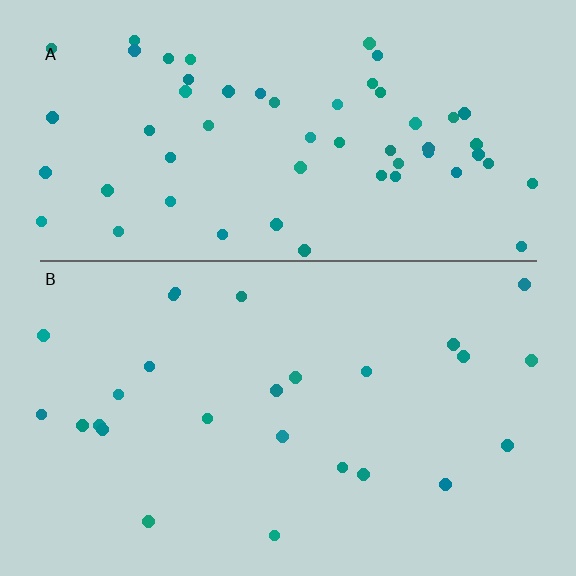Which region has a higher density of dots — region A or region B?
A (the top).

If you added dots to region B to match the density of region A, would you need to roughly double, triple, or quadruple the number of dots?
Approximately double.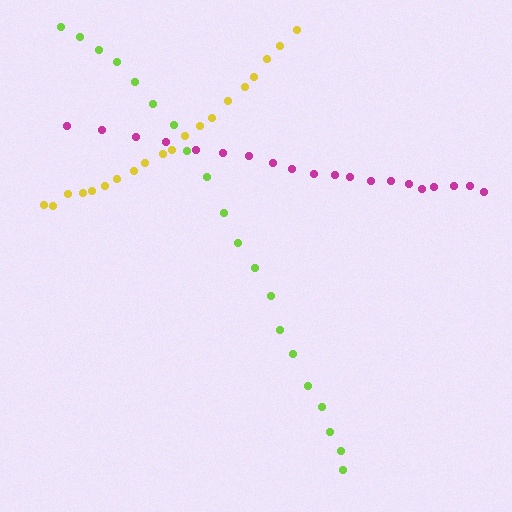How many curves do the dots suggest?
There are 3 distinct paths.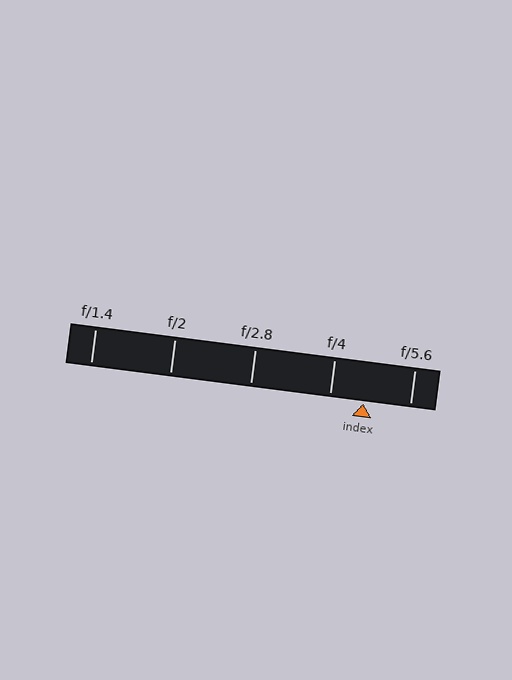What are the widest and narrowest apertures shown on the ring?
The widest aperture shown is f/1.4 and the narrowest is f/5.6.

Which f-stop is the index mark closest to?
The index mark is closest to f/4.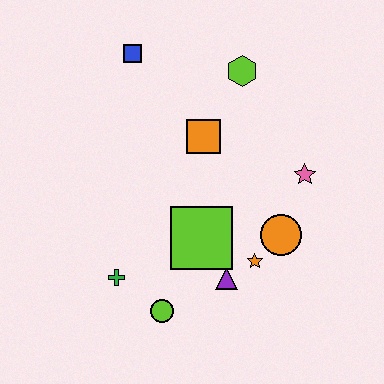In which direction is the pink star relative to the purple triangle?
The pink star is above the purple triangle.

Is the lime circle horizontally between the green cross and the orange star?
Yes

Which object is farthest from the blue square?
The lime circle is farthest from the blue square.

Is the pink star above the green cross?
Yes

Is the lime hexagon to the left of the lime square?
No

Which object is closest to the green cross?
The lime circle is closest to the green cross.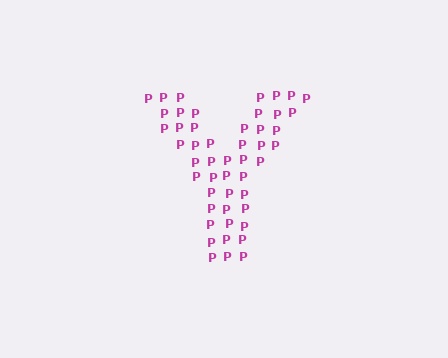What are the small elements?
The small elements are letter P's.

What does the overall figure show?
The overall figure shows the letter Y.